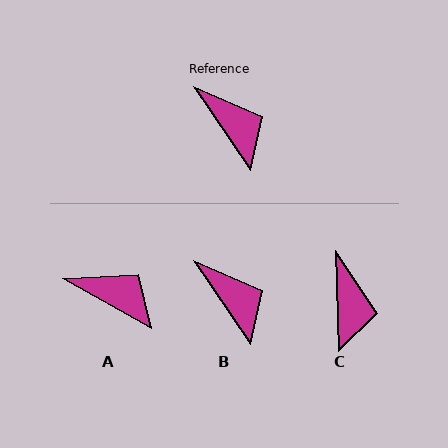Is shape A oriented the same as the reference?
No, it is off by about 27 degrees.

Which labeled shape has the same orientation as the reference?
B.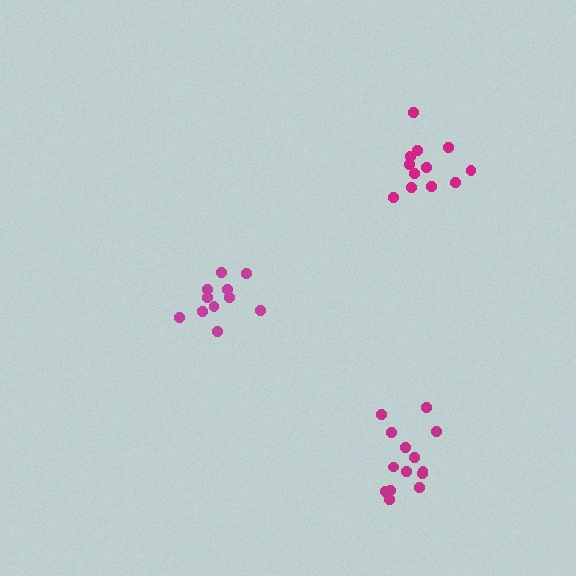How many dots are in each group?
Group 1: 11 dots, Group 2: 12 dots, Group 3: 14 dots (37 total).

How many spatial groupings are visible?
There are 3 spatial groupings.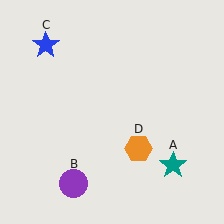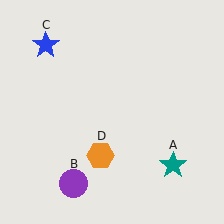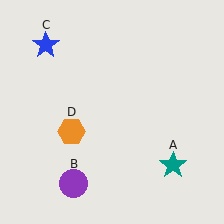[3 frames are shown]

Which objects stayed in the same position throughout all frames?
Teal star (object A) and purple circle (object B) and blue star (object C) remained stationary.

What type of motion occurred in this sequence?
The orange hexagon (object D) rotated clockwise around the center of the scene.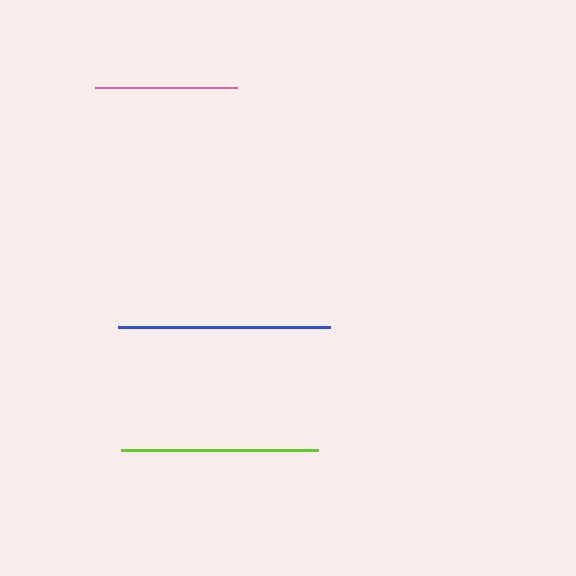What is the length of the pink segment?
The pink segment is approximately 142 pixels long.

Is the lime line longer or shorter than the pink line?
The lime line is longer than the pink line.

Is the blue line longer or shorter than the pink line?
The blue line is longer than the pink line.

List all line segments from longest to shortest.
From longest to shortest: blue, lime, pink.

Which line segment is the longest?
The blue line is the longest at approximately 212 pixels.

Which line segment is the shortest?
The pink line is the shortest at approximately 142 pixels.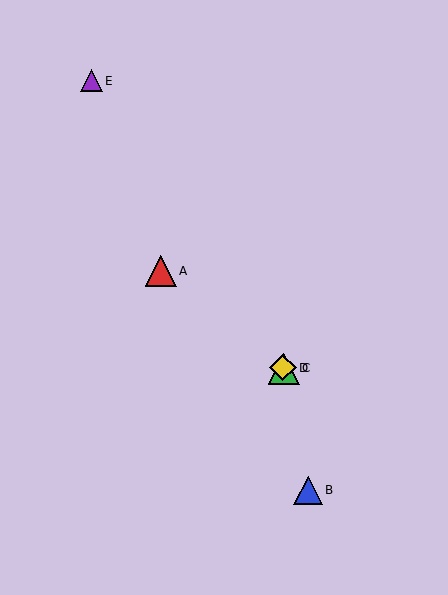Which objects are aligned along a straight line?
Objects A, C, D are aligned along a straight line.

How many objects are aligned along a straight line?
3 objects (A, C, D) are aligned along a straight line.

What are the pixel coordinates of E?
Object E is at (91, 81).